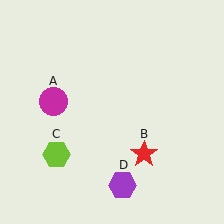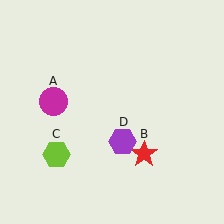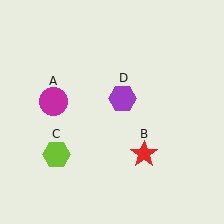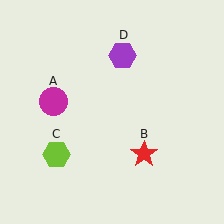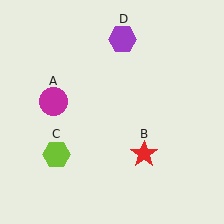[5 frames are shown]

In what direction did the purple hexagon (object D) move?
The purple hexagon (object D) moved up.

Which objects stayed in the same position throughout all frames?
Magenta circle (object A) and red star (object B) and lime hexagon (object C) remained stationary.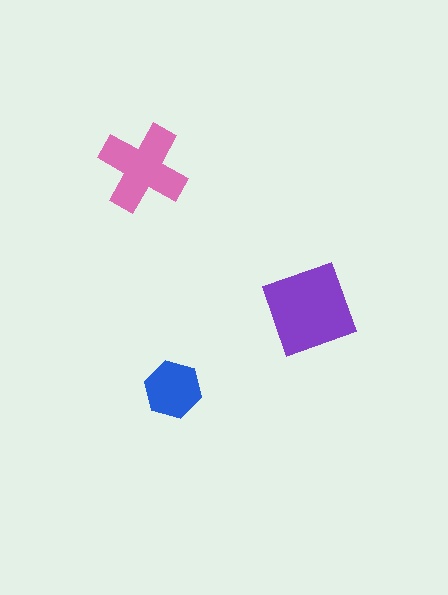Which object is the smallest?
The blue hexagon.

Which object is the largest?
The purple diamond.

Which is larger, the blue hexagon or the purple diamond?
The purple diamond.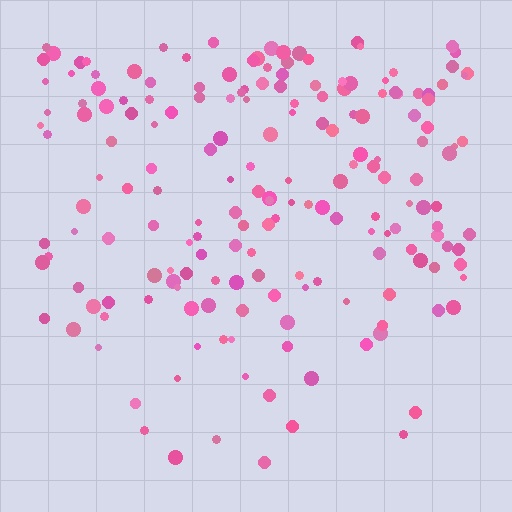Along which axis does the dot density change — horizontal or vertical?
Vertical.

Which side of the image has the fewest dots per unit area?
The bottom.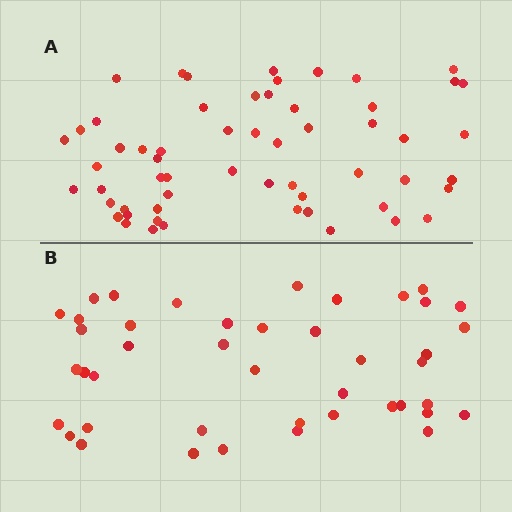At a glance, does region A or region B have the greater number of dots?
Region A (the top region) has more dots.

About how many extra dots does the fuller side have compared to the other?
Region A has approximately 15 more dots than region B.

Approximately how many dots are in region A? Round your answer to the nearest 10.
About 60 dots. (The exact count is 58, which rounds to 60.)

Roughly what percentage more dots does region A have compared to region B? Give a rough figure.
About 35% more.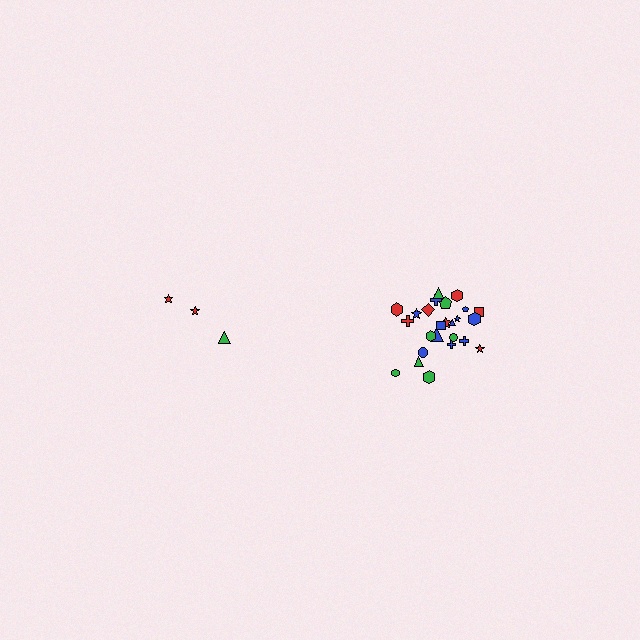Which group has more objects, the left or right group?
The right group.